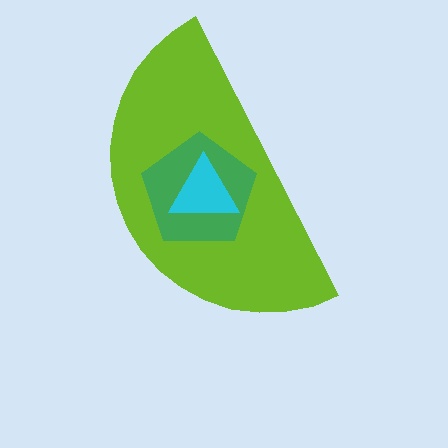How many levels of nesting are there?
3.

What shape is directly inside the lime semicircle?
The green pentagon.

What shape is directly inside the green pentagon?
The cyan triangle.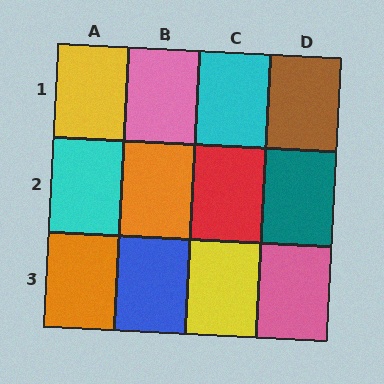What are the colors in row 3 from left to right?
Orange, blue, yellow, pink.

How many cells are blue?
1 cell is blue.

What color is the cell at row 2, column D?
Teal.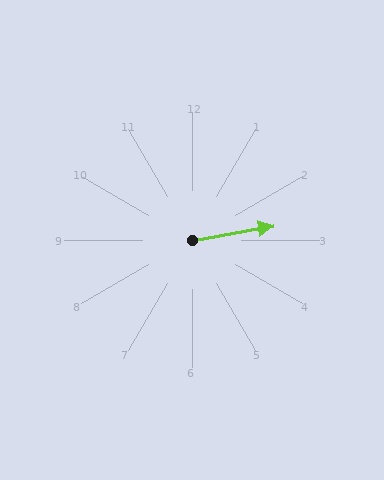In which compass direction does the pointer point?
East.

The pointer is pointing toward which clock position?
Roughly 3 o'clock.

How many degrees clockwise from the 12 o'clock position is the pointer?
Approximately 80 degrees.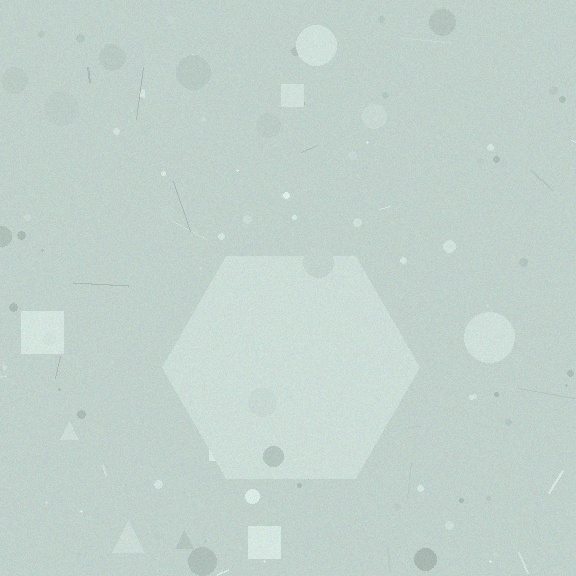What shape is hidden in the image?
A hexagon is hidden in the image.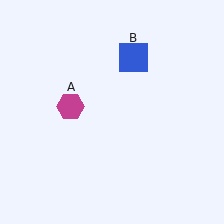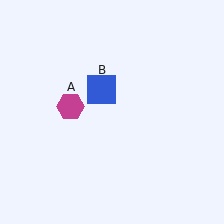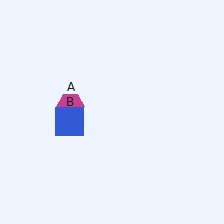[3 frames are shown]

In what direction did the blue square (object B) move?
The blue square (object B) moved down and to the left.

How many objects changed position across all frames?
1 object changed position: blue square (object B).